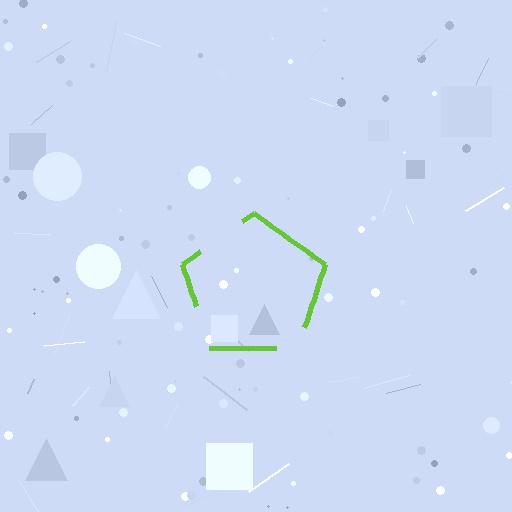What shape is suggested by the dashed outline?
The dashed outline suggests a pentagon.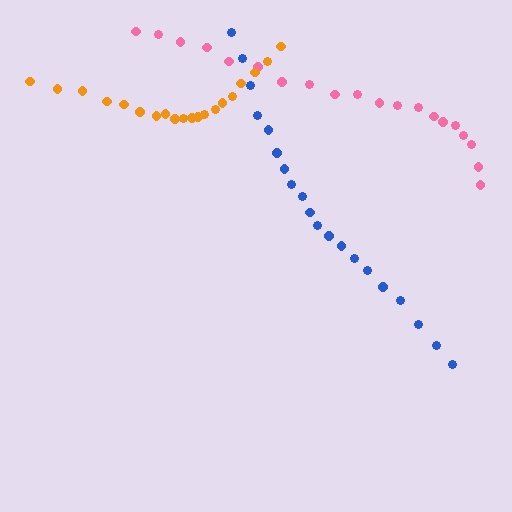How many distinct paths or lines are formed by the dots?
There are 3 distinct paths.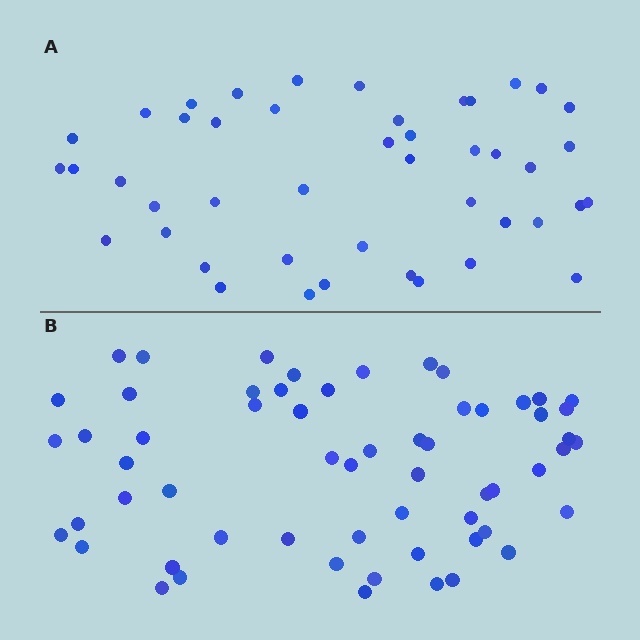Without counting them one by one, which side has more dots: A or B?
Region B (the bottom region) has more dots.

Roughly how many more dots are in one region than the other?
Region B has approximately 15 more dots than region A.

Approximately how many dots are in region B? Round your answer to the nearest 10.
About 60 dots.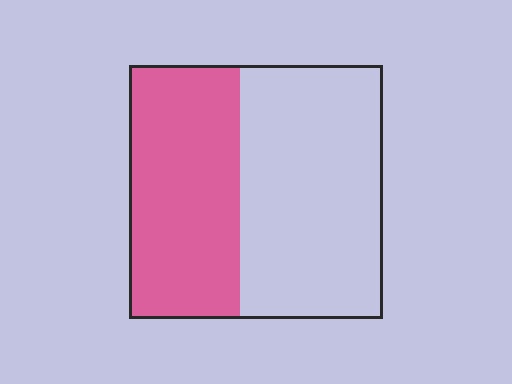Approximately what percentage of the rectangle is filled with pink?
Approximately 45%.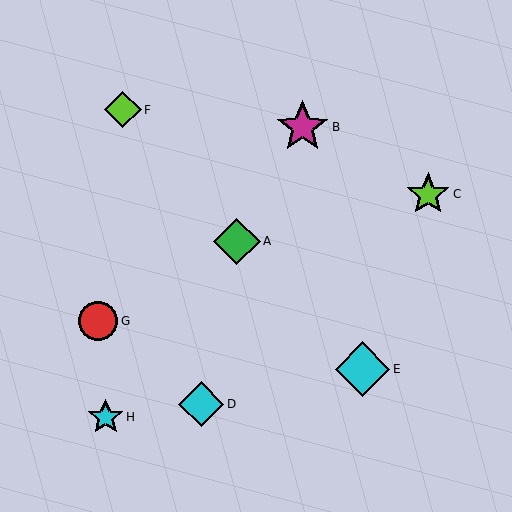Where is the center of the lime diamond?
The center of the lime diamond is at (123, 110).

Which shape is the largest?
The cyan diamond (labeled E) is the largest.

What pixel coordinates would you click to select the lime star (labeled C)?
Click at (428, 194) to select the lime star C.